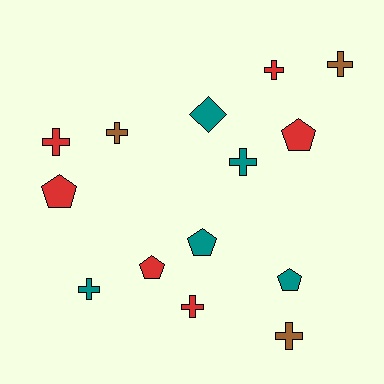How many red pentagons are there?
There are 3 red pentagons.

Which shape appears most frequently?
Cross, with 8 objects.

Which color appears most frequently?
Red, with 6 objects.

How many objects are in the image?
There are 14 objects.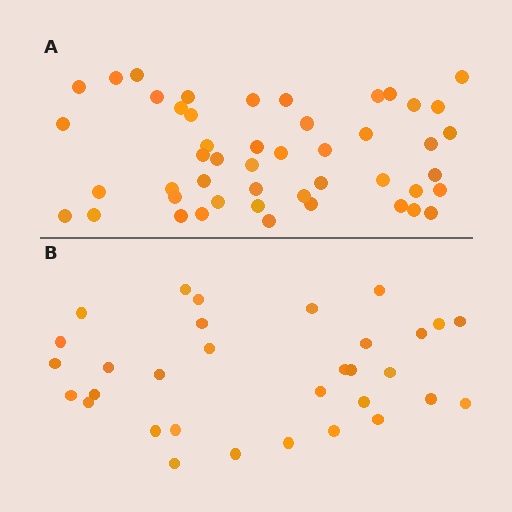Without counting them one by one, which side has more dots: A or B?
Region A (the top region) has more dots.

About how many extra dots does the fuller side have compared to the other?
Region A has approximately 15 more dots than region B.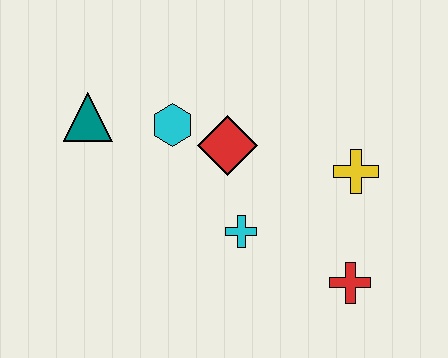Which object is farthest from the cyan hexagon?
The red cross is farthest from the cyan hexagon.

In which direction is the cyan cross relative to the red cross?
The cyan cross is to the left of the red cross.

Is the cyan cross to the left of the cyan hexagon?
No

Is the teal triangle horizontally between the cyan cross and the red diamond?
No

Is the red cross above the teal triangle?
No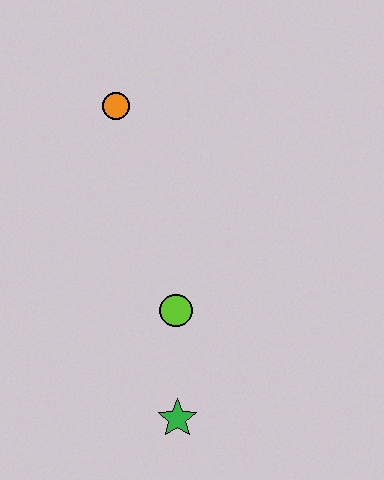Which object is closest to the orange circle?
The lime circle is closest to the orange circle.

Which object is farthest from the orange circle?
The green star is farthest from the orange circle.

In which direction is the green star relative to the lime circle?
The green star is below the lime circle.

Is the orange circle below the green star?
No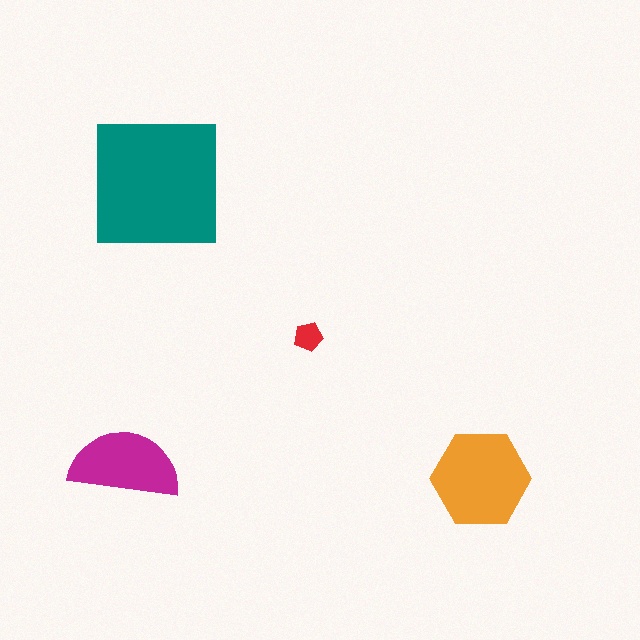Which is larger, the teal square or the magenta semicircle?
The teal square.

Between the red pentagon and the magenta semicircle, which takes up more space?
The magenta semicircle.